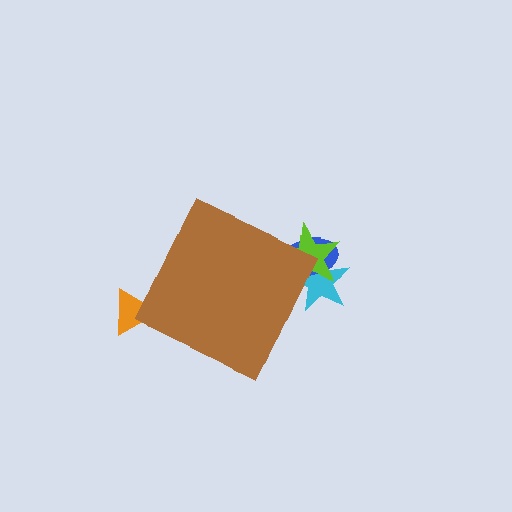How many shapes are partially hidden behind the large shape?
4 shapes are partially hidden.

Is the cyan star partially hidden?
Yes, the cyan star is partially hidden behind the brown diamond.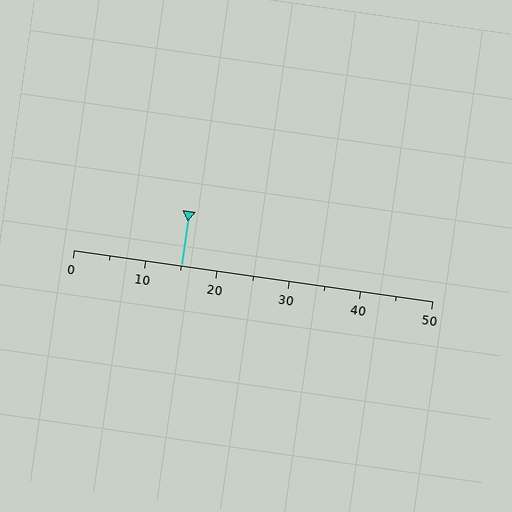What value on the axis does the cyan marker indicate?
The marker indicates approximately 15.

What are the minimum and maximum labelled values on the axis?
The axis runs from 0 to 50.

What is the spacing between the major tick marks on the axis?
The major ticks are spaced 10 apart.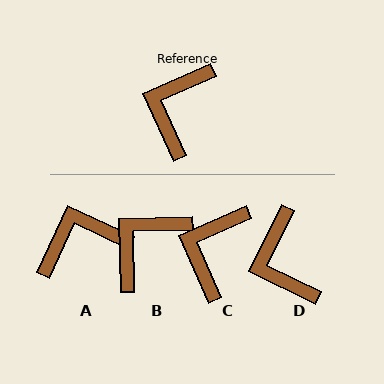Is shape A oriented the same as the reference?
No, it is off by about 49 degrees.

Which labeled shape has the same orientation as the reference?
C.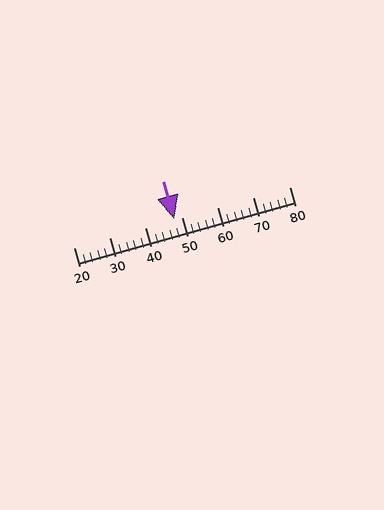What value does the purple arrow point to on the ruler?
The purple arrow points to approximately 48.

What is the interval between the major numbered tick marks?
The major tick marks are spaced 10 units apart.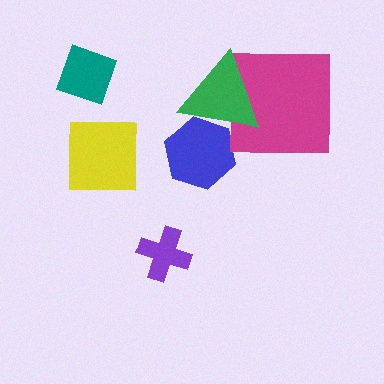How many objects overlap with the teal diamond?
0 objects overlap with the teal diamond.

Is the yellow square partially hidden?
No, no other shape covers it.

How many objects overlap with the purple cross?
0 objects overlap with the purple cross.